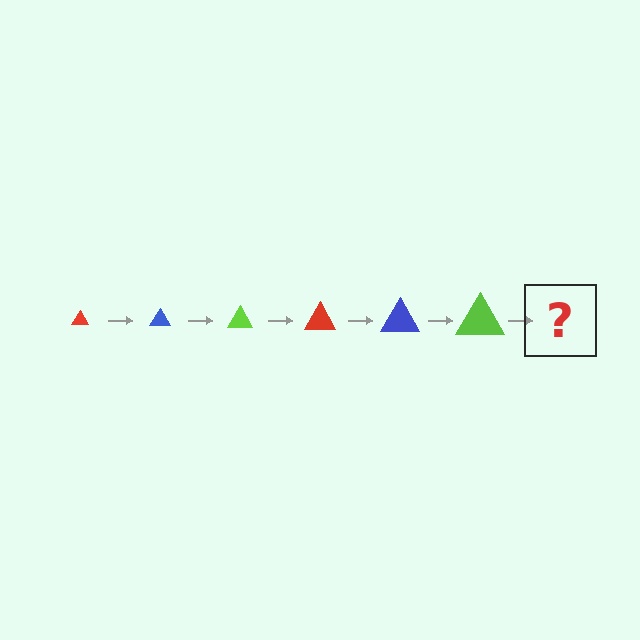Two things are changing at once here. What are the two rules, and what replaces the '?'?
The two rules are that the triangle grows larger each step and the color cycles through red, blue, and lime. The '?' should be a red triangle, larger than the previous one.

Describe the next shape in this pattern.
It should be a red triangle, larger than the previous one.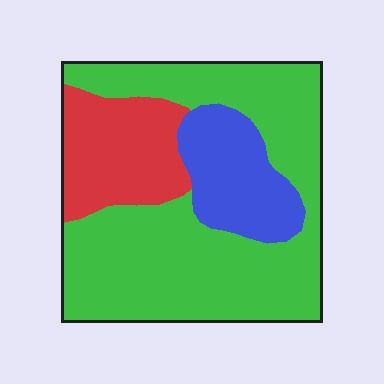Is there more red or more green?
Green.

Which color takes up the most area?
Green, at roughly 65%.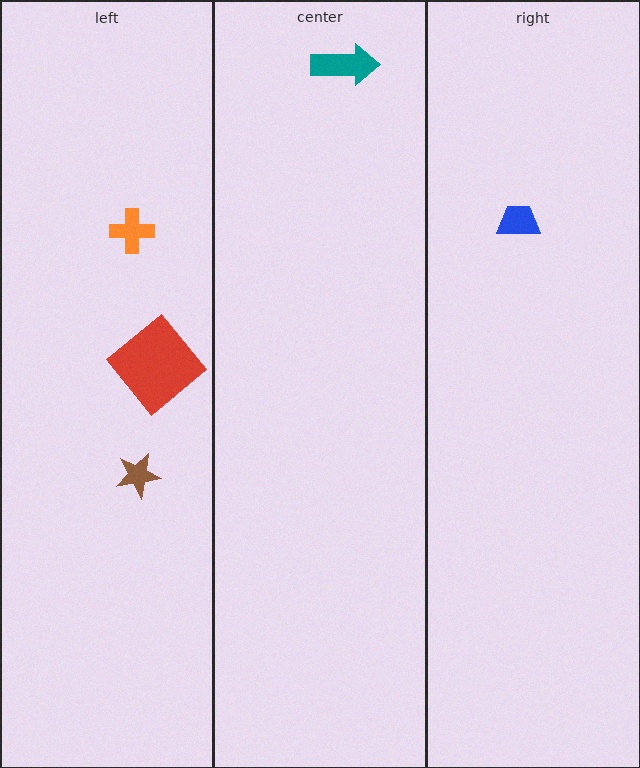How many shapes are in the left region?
3.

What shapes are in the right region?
The blue trapezoid.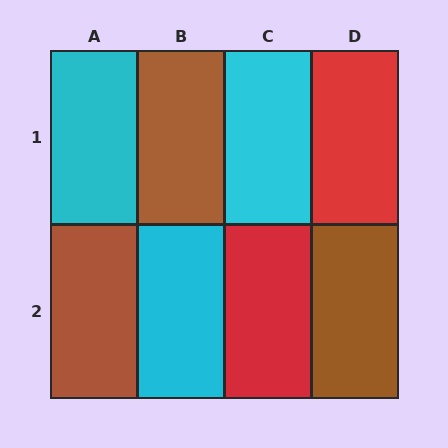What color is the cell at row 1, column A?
Cyan.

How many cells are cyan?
3 cells are cyan.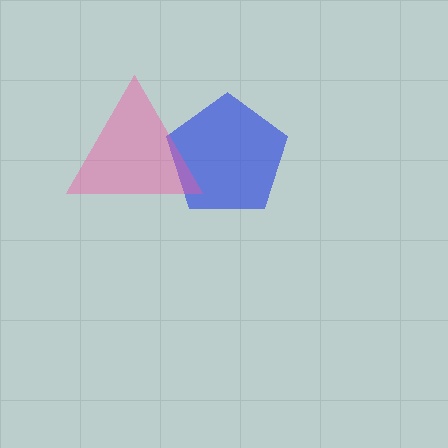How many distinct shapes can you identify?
There are 2 distinct shapes: a blue pentagon, a pink triangle.